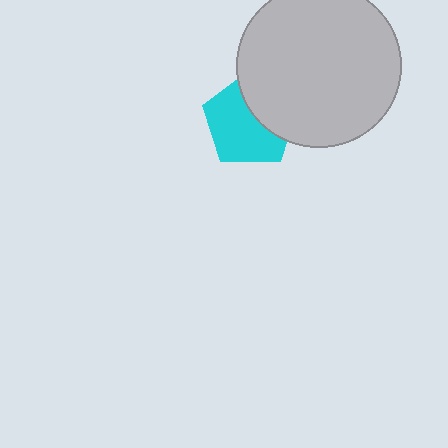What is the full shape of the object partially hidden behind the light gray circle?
The partially hidden object is a cyan pentagon.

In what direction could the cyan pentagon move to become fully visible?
The cyan pentagon could move left. That would shift it out from behind the light gray circle entirely.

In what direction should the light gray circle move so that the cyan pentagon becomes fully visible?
The light gray circle should move right. That is the shortest direction to clear the overlap and leave the cyan pentagon fully visible.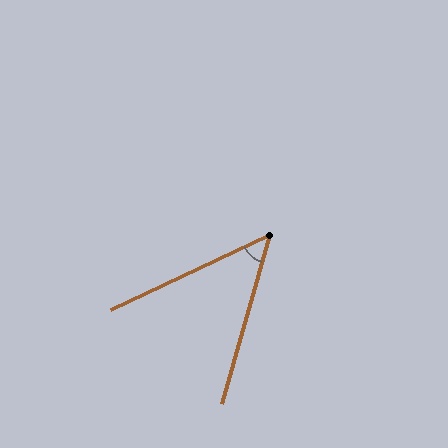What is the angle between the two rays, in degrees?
Approximately 49 degrees.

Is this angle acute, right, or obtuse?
It is acute.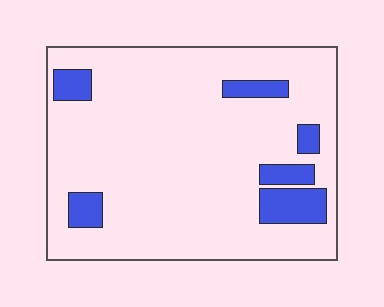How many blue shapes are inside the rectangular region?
6.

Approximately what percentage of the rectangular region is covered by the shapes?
Approximately 15%.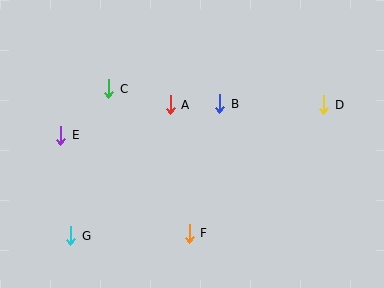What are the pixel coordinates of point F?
Point F is at (189, 233).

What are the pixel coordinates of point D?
Point D is at (324, 105).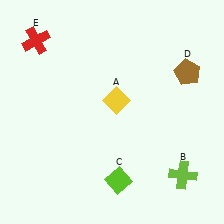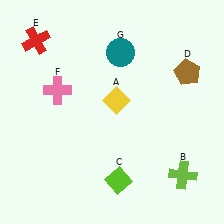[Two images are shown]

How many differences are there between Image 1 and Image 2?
There are 2 differences between the two images.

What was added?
A pink cross (F), a teal circle (G) were added in Image 2.